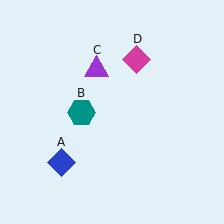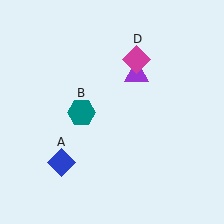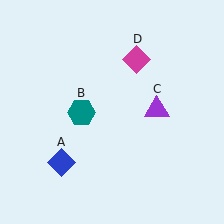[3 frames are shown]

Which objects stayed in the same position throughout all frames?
Blue diamond (object A) and teal hexagon (object B) and magenta diamond (object D) remained stationary.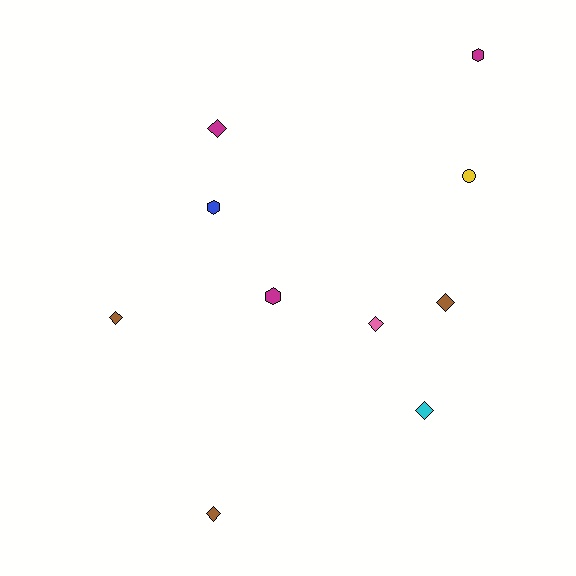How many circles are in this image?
There is 1 circle.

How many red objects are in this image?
There are no red objects.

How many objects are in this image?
There are 10 objects.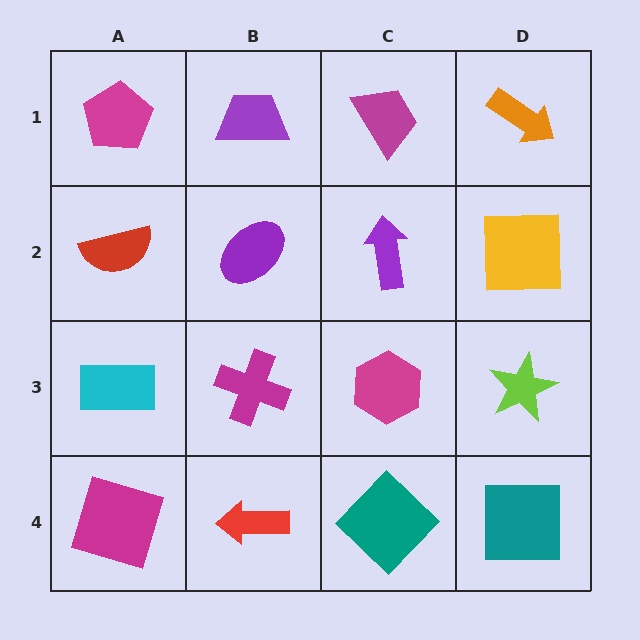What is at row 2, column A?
A red semicircle.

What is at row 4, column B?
A red arrow.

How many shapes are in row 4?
4 shapes.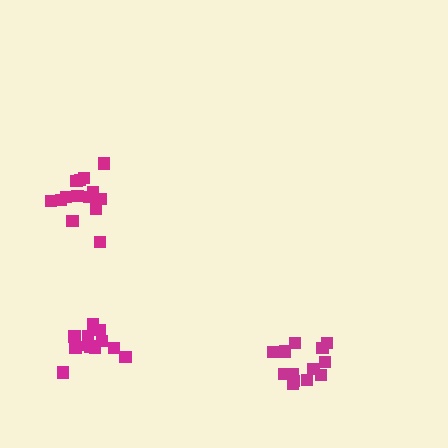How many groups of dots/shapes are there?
There are 3 groups.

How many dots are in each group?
Group 1: 13 dots, Group 2: 14 dots, Group 3: 13 dots (40 total).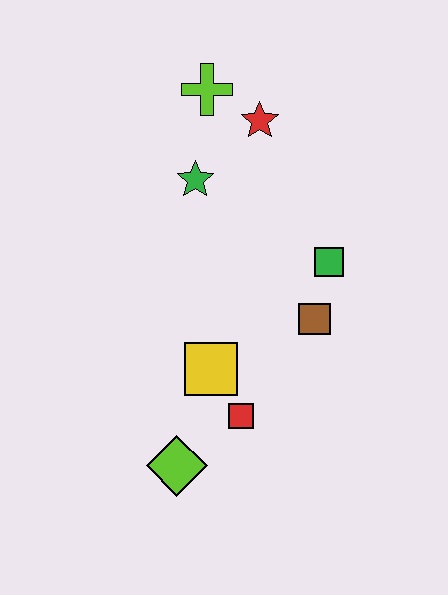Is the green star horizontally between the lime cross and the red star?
No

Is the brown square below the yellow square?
No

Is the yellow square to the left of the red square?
Yes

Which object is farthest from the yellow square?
The lime cross is farthest from the yellow square.